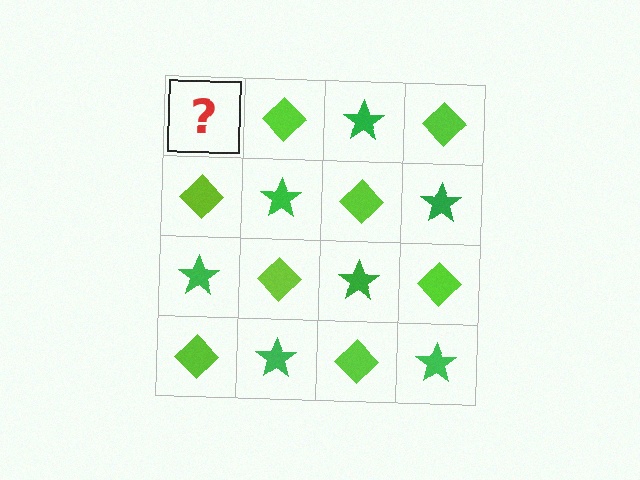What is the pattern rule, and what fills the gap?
The rule is that it alternates green star and lime diamond in a checkerboard pattern. The gap should be filled with a green star.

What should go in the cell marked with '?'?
The missing cell should contain a green star.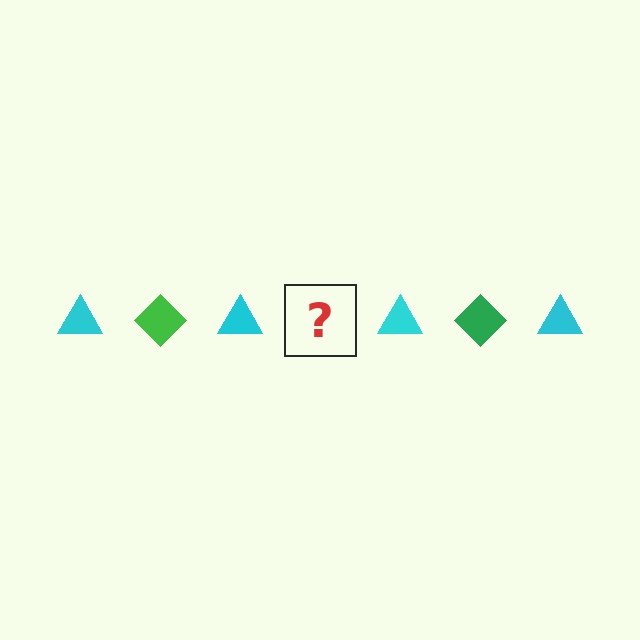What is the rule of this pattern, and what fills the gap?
The rule is that the pattern alternates between cyan triangle and green diamond. The gap should be filled with a green diamond.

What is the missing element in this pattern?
The missing element is a green diamond.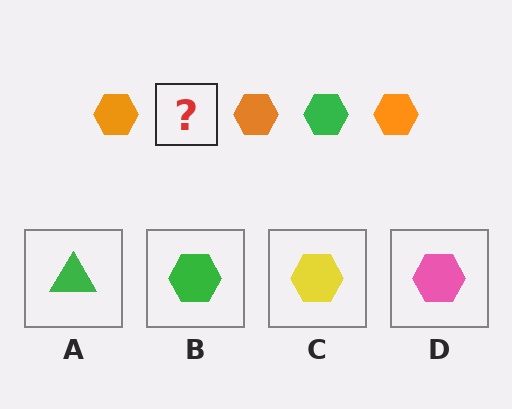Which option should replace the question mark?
Option B.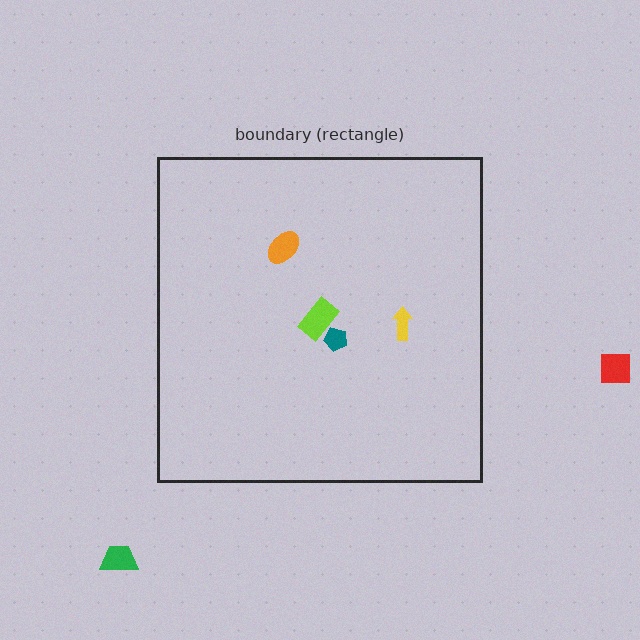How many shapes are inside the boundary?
4 inside, 2 outside.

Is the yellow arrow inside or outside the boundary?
Inside.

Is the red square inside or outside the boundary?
Outside.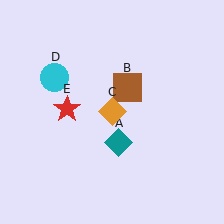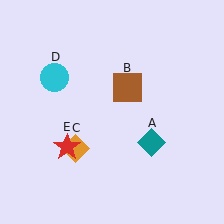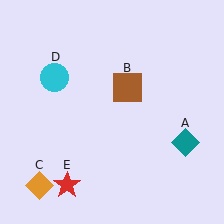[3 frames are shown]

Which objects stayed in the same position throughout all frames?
Brown square (object B) and cyan circle (object D) remained stationary.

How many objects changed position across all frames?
3 objects changed position: teal diamond (object A), orange diamond (object C), red star (object E).